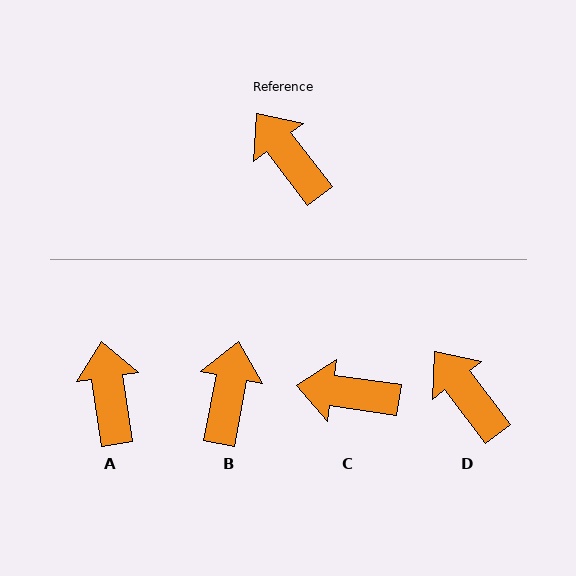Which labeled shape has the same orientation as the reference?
D.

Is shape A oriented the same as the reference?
No, it is off by about 29 degrees.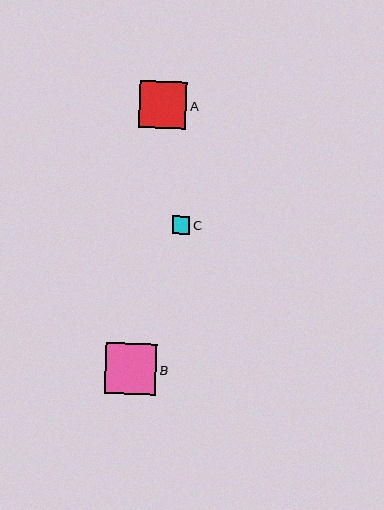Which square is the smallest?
Square C is the smallest with a size of approximately 18 pixels.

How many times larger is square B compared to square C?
Square B is approximately 2.9 times the size of square C.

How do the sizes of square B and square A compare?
Square B and square A are approximately the same size.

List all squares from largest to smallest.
From largest to smallest: B, A, C.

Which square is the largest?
Square B is the largest with a size of approximately 51 pixels.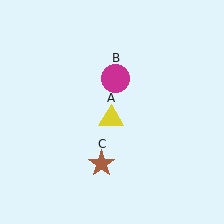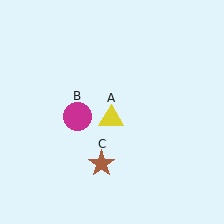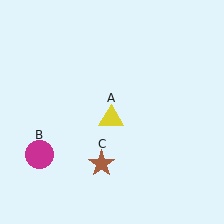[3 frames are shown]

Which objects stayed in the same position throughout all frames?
Yellow triangle (object A) and brown star (object C) remained stationary.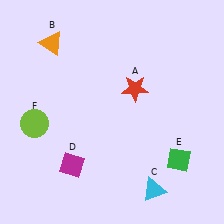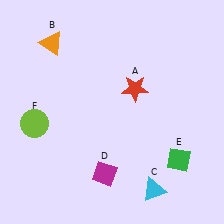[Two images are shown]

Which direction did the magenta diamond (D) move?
The magenta diamond (D) moved right.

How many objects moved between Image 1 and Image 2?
1 object moved between the two images.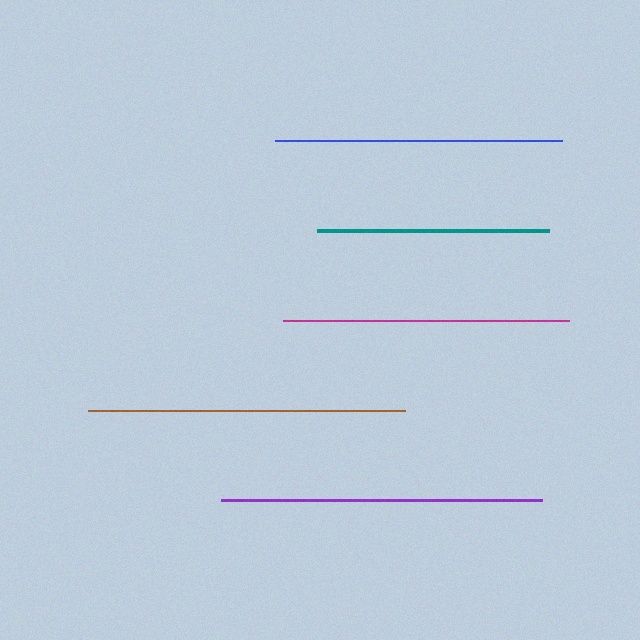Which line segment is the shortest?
The teal line is the shortest at approximately 232 pixels.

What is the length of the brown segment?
The brown segment is approximately 317 pixels long.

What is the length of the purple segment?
The purple segment is approximately 320 pixels long.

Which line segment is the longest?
The purple line is the longest at approximately 320 pixels.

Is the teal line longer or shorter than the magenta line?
The magenta line is longer than the teal line.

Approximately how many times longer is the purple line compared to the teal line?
The purple line is approximately 1.4 times the length of the teal line.